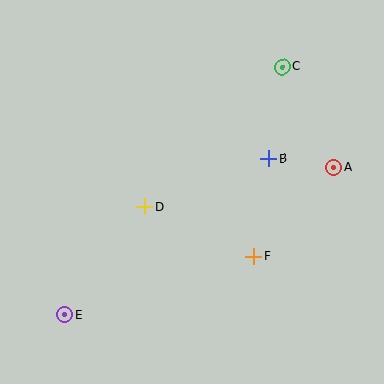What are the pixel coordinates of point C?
Point C is at (283, 67).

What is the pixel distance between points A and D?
The distance between A and D is 193 pixels.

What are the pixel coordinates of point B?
Point B is at (268, 158).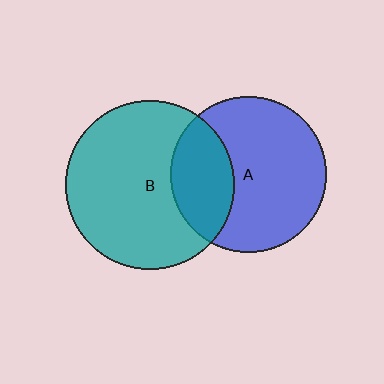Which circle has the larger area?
Circle B (teal).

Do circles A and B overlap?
Yes.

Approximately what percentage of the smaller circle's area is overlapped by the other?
Approximately 30%.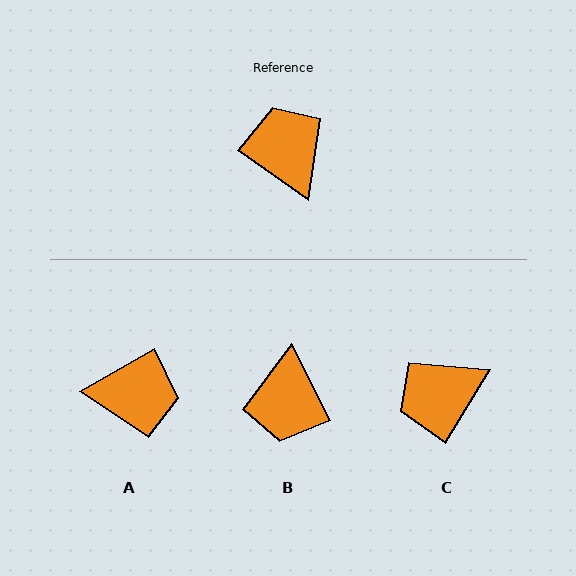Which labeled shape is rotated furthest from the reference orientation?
B, about 152 degrees away.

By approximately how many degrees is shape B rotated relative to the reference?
Approximately 152 degrees counter-clockwise.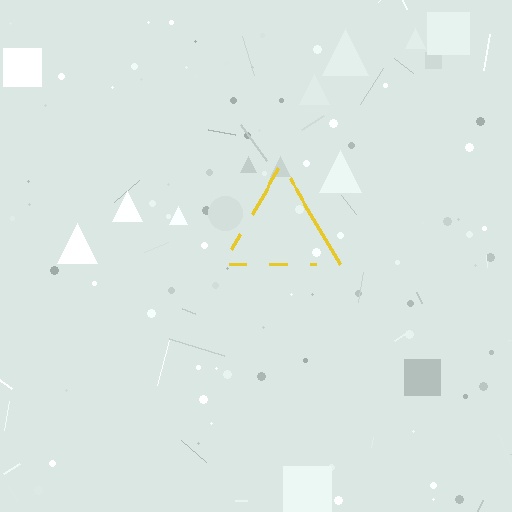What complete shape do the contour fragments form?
The contour fragments form a triangle.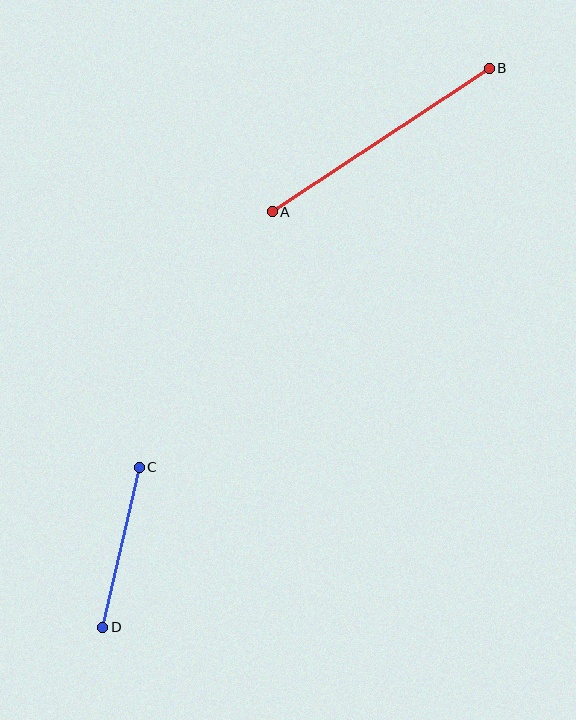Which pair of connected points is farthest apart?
Points A and B are farthest apart.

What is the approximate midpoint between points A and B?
The midpoint is at approximately (381, 140) pixels.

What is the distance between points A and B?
The distance is approximately 260 pixels.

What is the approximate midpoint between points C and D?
The midpoint is at approximately (121, 547) pixels.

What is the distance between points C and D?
The distance is approximately 164 pixels.